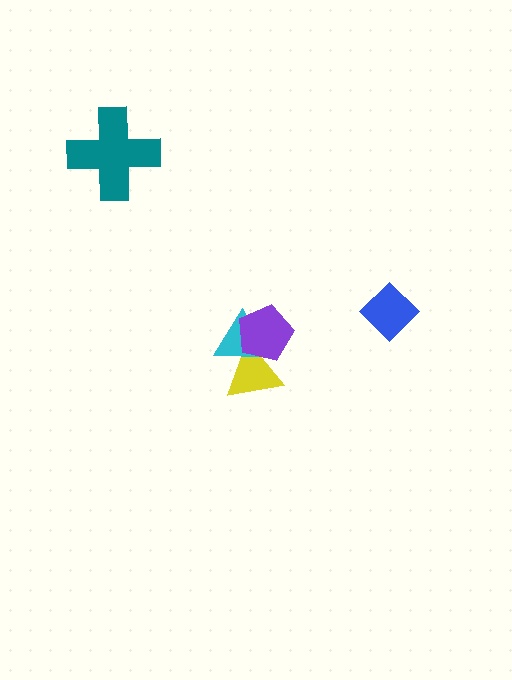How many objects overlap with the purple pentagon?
2 objects overlap with the purple pentagon.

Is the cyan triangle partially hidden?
Yes, it is partially covered by another shape.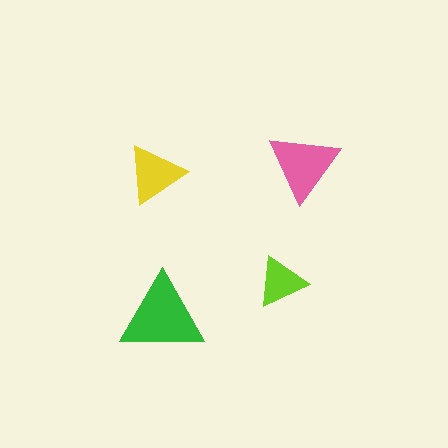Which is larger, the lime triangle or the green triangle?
The green one.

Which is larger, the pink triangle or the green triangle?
The green one.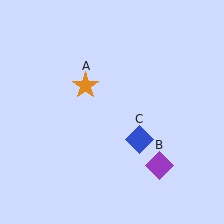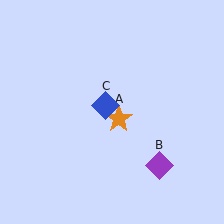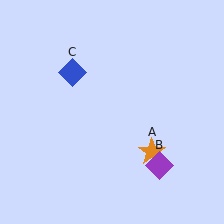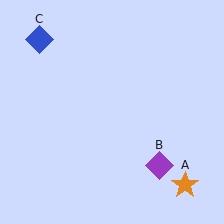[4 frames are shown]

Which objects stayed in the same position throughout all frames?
Purple diamond (object B) remained stationary.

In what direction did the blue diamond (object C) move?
The blue diamond (object C) moved up and to the left.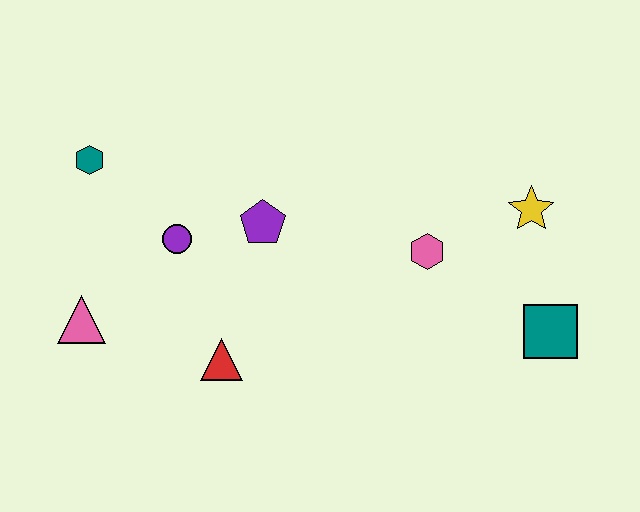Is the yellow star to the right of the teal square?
No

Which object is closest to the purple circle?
The purple pentagon is closest to the purple circle.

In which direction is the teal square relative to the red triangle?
The teal square is to the right of the red triangle.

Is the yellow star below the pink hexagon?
No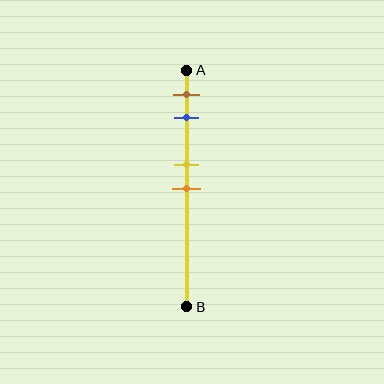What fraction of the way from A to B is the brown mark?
The brown mark is approximately 10% (0.1) of the way from A to B.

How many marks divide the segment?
There are 4 marks dividing the segment.